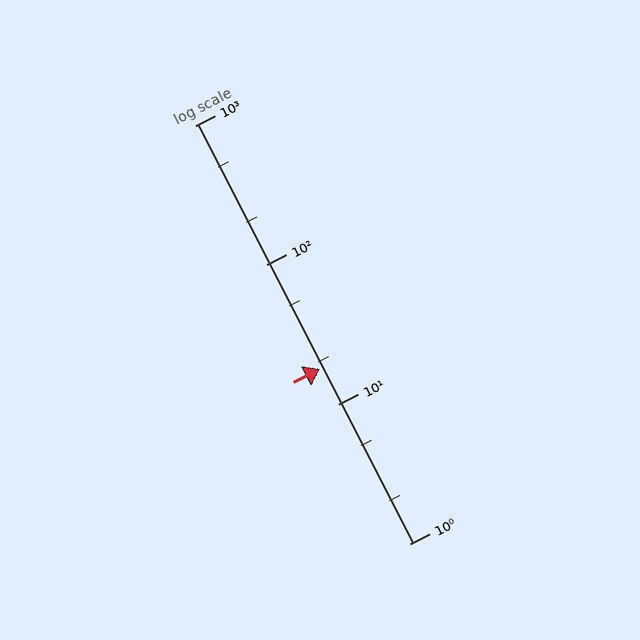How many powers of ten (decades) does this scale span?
The scale spans 3 decades, from 1 to 1000.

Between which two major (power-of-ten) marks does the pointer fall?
The pointer is between 10 and 100.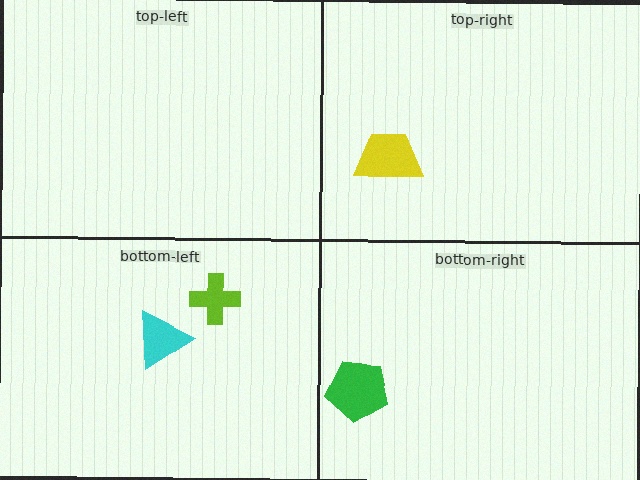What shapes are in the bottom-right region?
The green pentagon.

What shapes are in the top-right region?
The yellow trapezoid.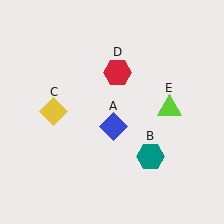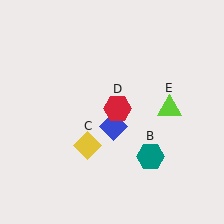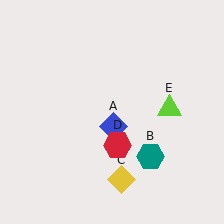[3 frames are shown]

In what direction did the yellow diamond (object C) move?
The yellow diamond (object C) moved down and to the right.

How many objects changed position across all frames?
2 objects changed position: yellow diamond (object C), red hexagon (object D).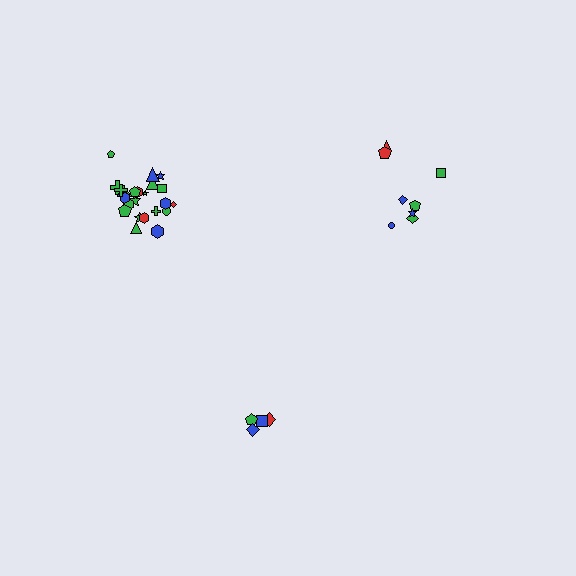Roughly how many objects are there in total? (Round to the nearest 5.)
Roughly 35 objects in total.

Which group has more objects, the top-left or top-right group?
The top-left group.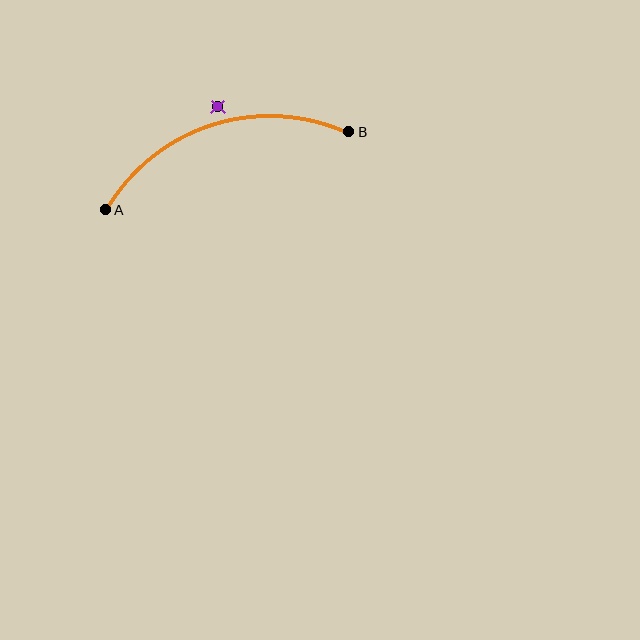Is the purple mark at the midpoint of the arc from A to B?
No — the purple mark does not lie on the arc at all. It sits slightly outside the curve.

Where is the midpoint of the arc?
The arc midpoint is the point on the curve farthest from the straight line joining A and B. It sits above that line.